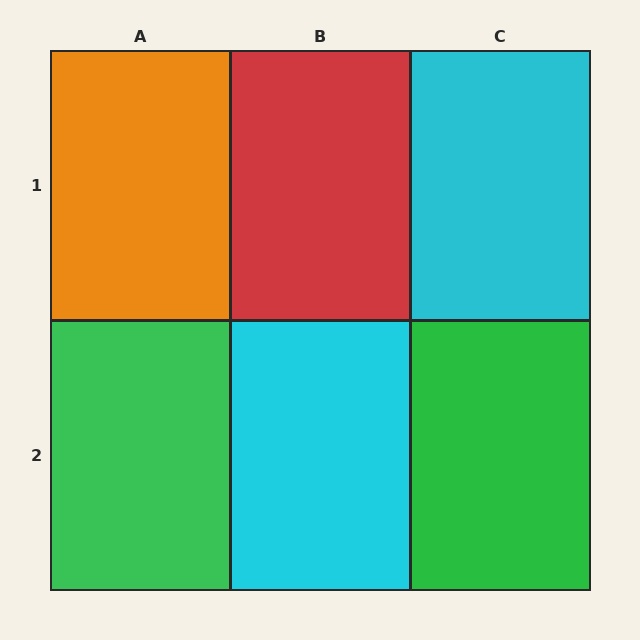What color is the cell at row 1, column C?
Cyan.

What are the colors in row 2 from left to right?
Green, cyan, green.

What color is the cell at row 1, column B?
Red.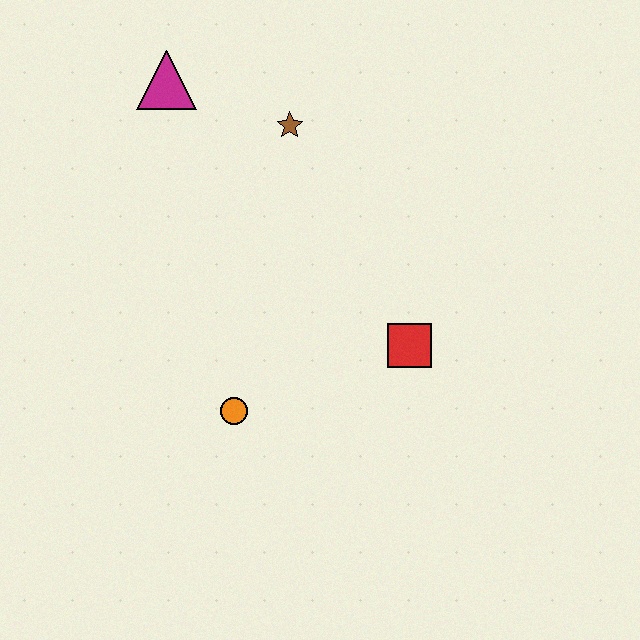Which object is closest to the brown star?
The magenta triangle is closest to the brown star.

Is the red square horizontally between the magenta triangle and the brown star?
No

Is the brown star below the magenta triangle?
Yes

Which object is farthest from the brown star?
The orange circle is farthest from the brown star.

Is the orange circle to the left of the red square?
Yes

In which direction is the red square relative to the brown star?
The red square is below the brown star.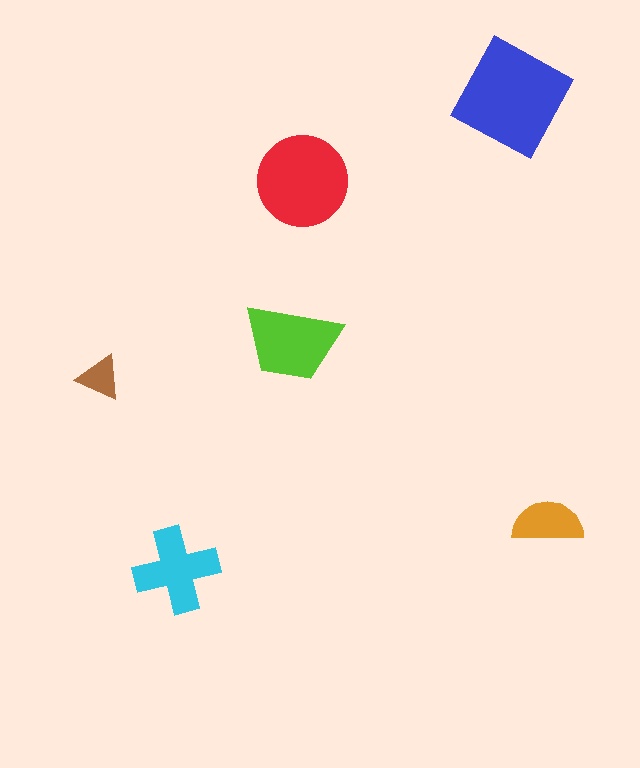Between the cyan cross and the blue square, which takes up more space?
The blue square.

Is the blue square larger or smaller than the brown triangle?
Larger.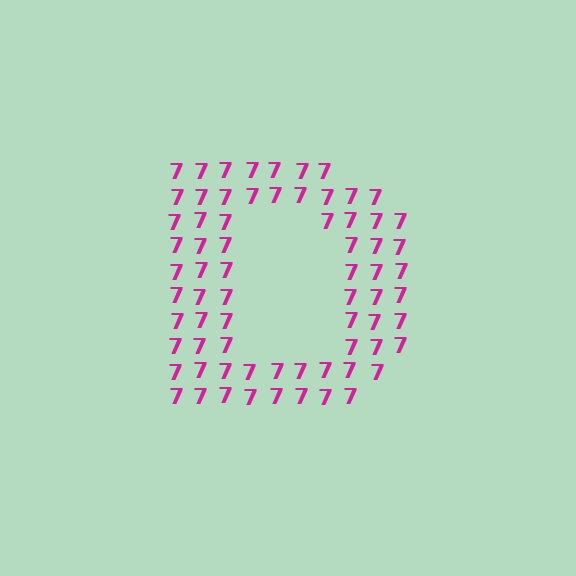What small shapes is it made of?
It is made of small digit 7's.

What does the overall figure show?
The overall figure shows the letter D.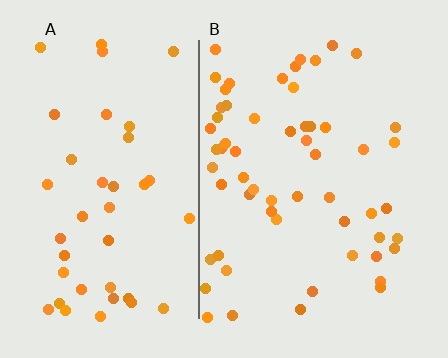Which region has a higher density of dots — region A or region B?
B (the right).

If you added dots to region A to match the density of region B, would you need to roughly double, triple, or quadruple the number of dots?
Approximately double.